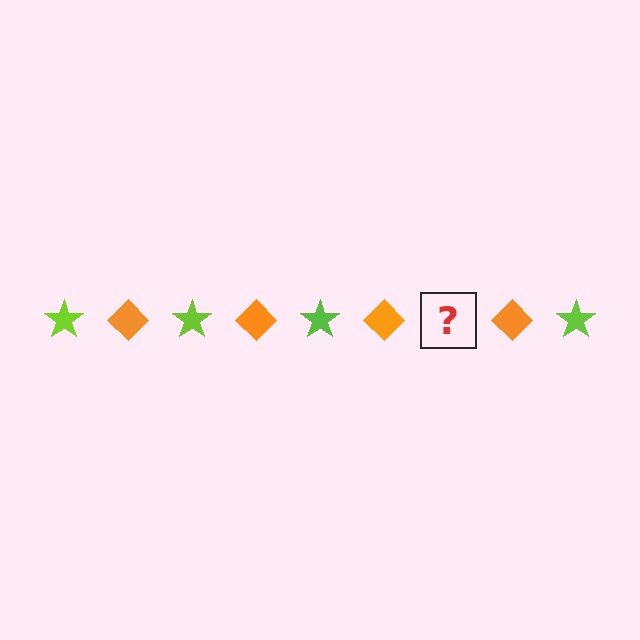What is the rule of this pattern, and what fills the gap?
The rule is that the pattern alternates between lime star and orange diamond. The gap should be filled with a lime star.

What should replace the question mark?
The question mark should be replaced with a lime star.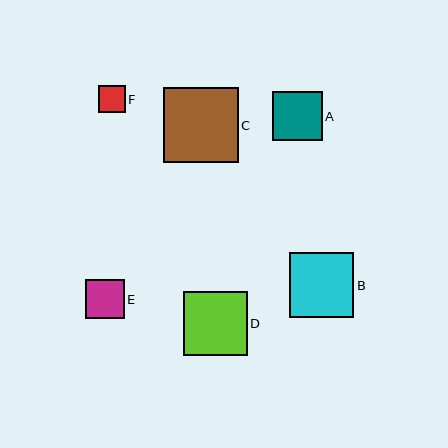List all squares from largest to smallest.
From largest to smallest: C, B, D, A, E, F.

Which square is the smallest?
Square F is the smallest with a size of approximately 27 pixels.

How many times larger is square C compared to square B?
Square C is approximately 1.2 times the size of square B.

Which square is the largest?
Square C is the largest with a size of approximately 75 pixels.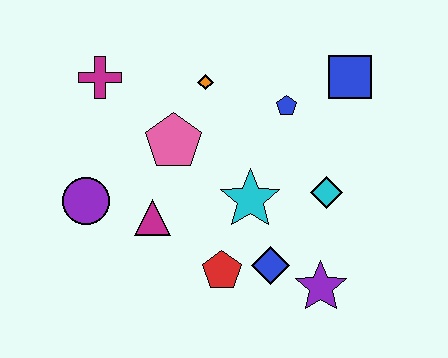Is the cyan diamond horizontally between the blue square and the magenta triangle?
Yes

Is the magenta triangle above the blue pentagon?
No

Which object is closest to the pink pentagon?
The orange diamond is closest to the pink pentagon.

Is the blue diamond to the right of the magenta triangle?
Yes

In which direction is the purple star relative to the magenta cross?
The purple star is to the right of the magenta cross.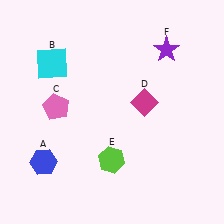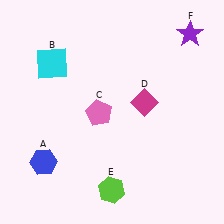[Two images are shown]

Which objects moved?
The objects that moved are: the pink pentagon (C), the lime hexagon (E), the purple star (F).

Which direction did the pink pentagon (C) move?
The pink pentagon (C) moved right.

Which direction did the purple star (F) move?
The purple star (F) moved right.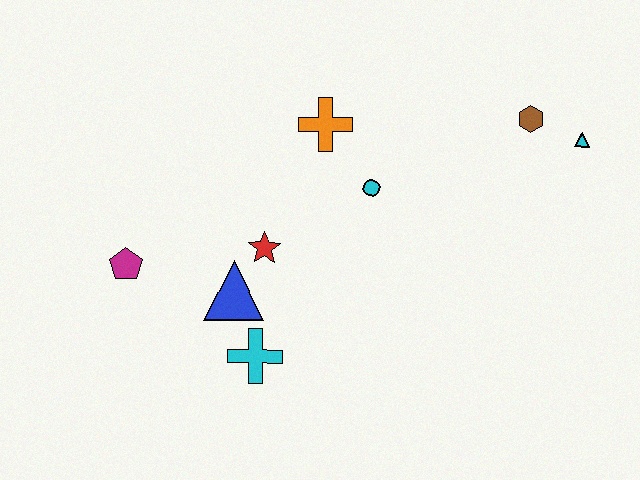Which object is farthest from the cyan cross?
The cyan triangle is farthest from the cyan cross.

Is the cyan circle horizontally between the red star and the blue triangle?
No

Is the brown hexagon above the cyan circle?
Yes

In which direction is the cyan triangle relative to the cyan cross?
The cyan triangle is to the right of the cyan cross.